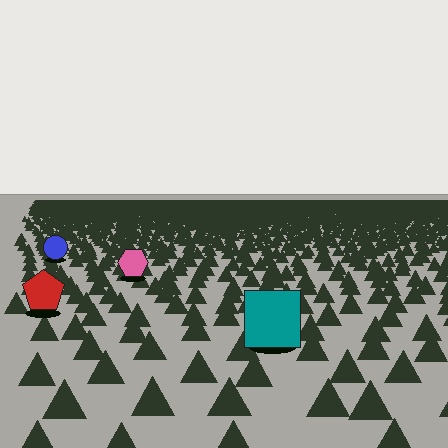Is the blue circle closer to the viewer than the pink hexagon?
No. The pink hexagon is closer — you can tell from the texture gradient: the ground texture is coarser near it.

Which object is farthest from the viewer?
The blue circle is farthest from the viewer. It appears smaller and the ground texture around it is denser.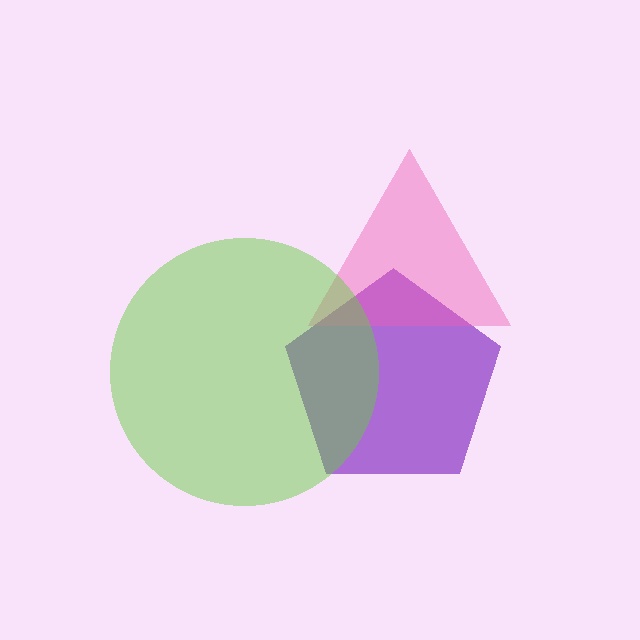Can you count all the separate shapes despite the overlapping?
Yes, there are 3 separate shapes.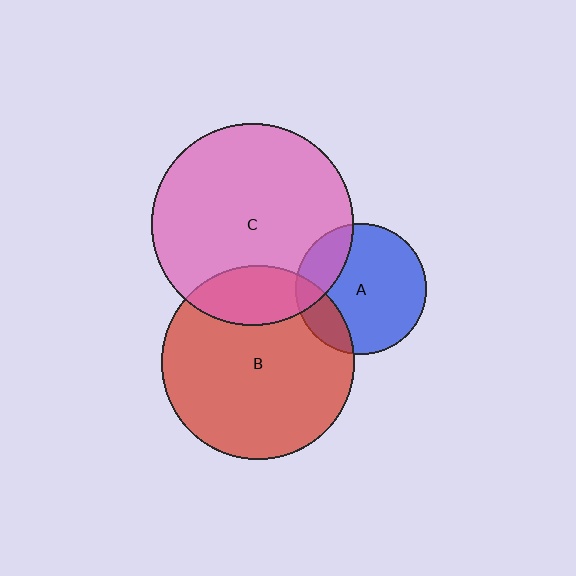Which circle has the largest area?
Circle C (pink).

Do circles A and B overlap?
Yes.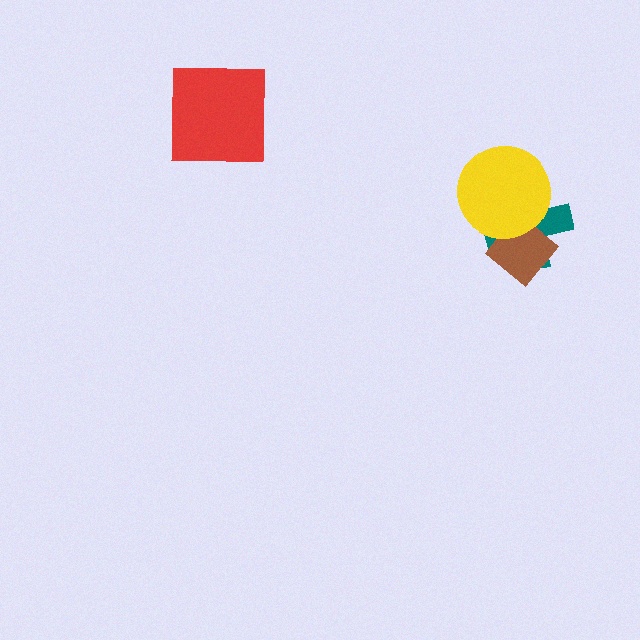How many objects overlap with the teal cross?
2 objects overlap with the teal cross.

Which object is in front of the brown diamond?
The yellow circle is in front of the brown diamond.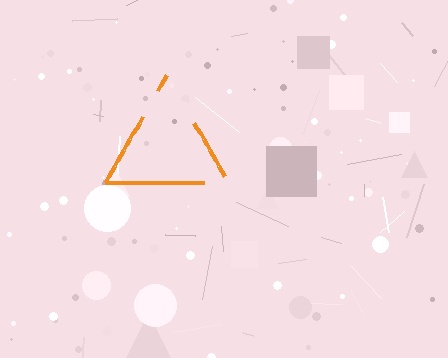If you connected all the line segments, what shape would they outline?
They would outline a triangle.